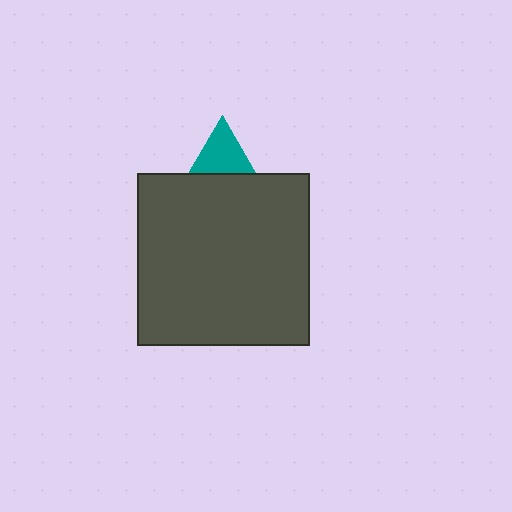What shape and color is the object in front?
The object in front is a dark gray square.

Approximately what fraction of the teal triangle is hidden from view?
Roughly 47% of the teal triangle is hidden behind the dark gray square.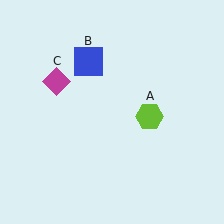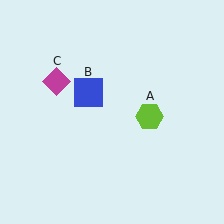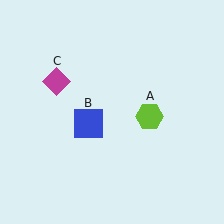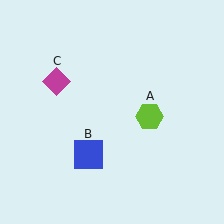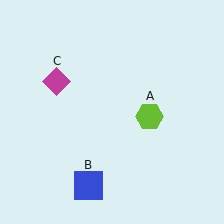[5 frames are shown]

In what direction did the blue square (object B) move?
The blue square (object B) moved down.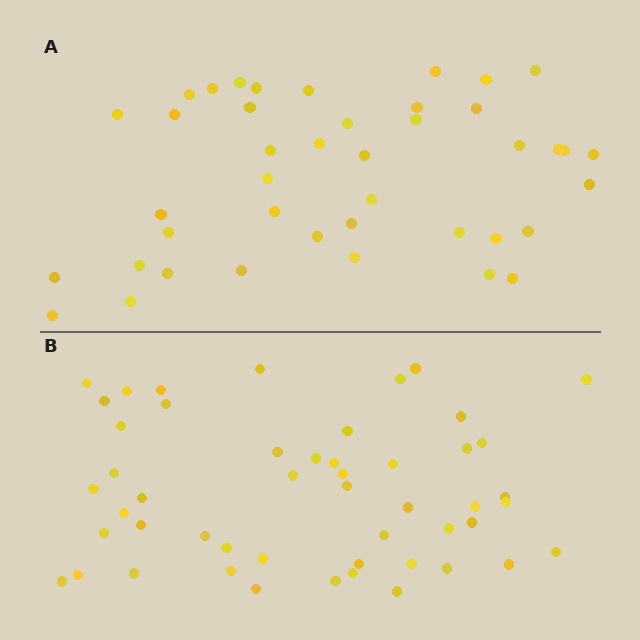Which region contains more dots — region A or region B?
Region B (the bottom region) has more dots.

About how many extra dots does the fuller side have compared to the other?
Region B has roughly 8 or so more dots than region A.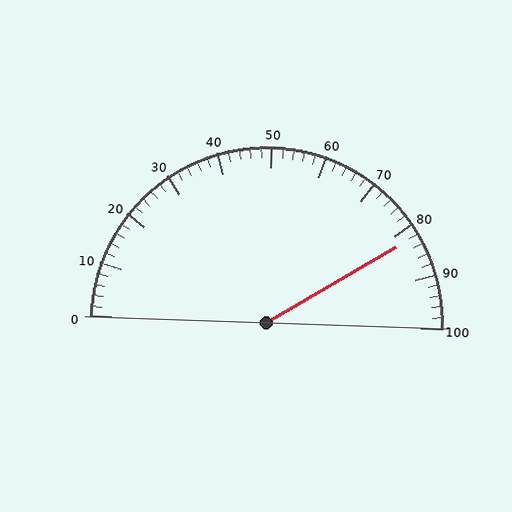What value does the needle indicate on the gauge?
The needle indicates approximately 82.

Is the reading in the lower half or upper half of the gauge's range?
The reading is in the upper half of the range (0 to 100).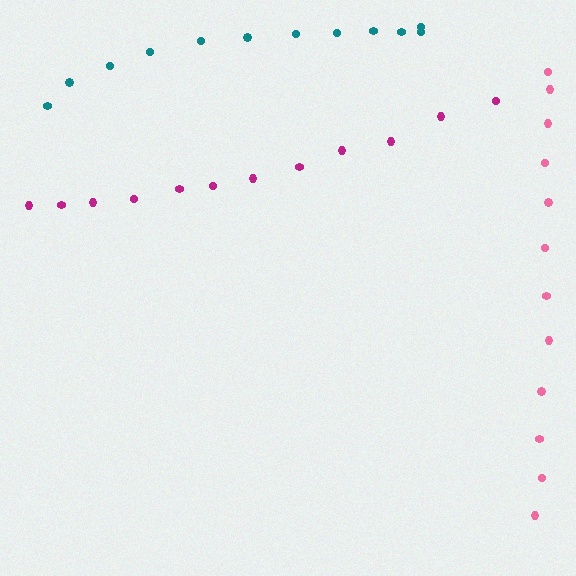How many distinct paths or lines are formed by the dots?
There are 3 distinct paths.